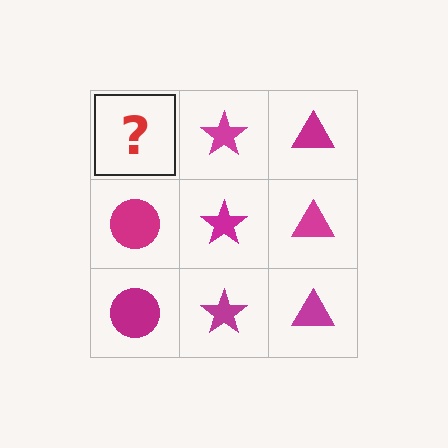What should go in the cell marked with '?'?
The missing cell should contain a magenta circle.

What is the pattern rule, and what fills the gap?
The rule is that each column has a consistent shape. The gap should be filled with a magenta circle.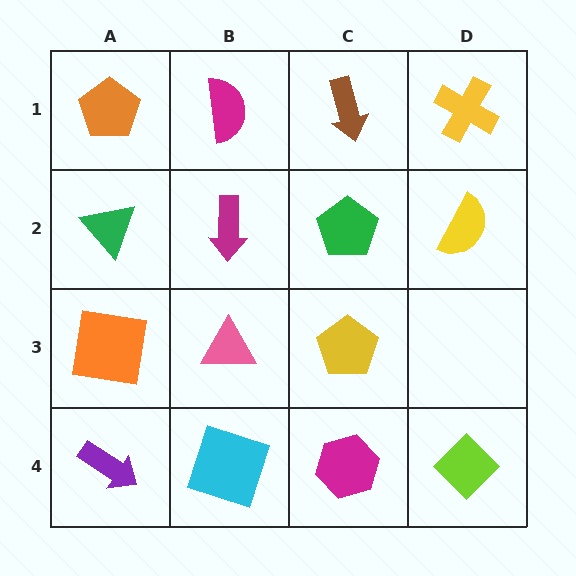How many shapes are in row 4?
4 shapes.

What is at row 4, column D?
A lime diamond.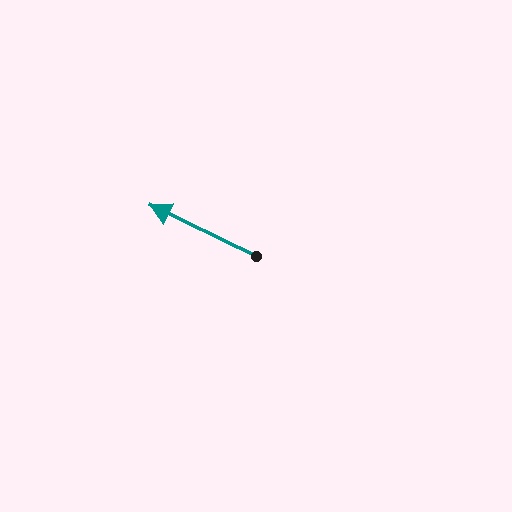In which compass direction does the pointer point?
Northwest.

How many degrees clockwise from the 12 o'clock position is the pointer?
Approximately 296 degrees.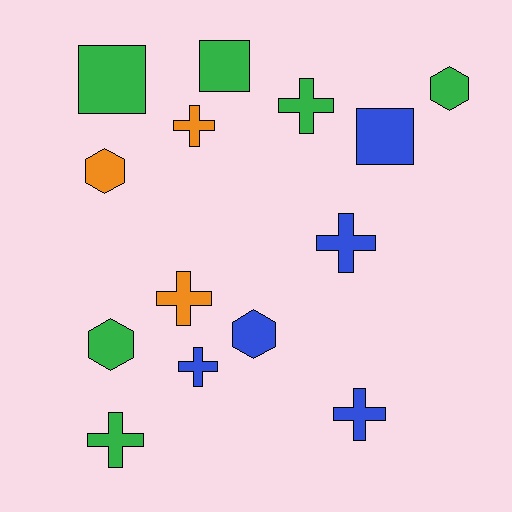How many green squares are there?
There are 2 green squares.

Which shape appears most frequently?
Cross, with 7 objects.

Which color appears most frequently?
Green, with 6 objects.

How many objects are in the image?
There are 14 objects.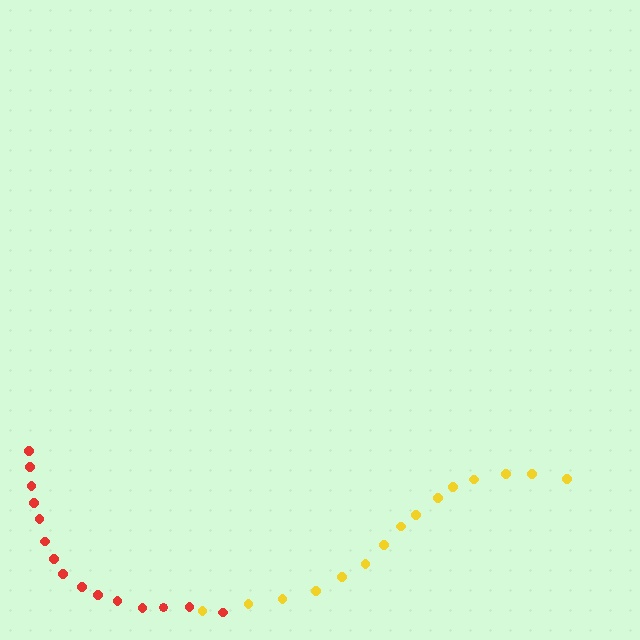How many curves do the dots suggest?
There are 2 distinct paths.